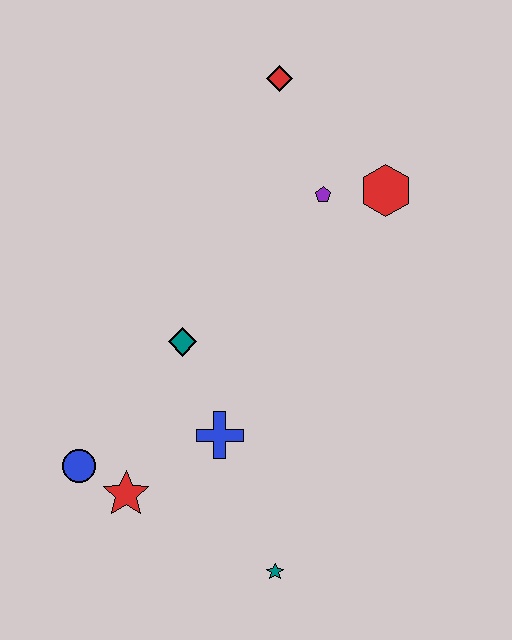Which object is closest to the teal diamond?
The blue cross is closest to the teal diamond.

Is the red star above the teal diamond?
No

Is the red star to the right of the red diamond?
No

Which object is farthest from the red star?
The red diamond is farthest from the red star.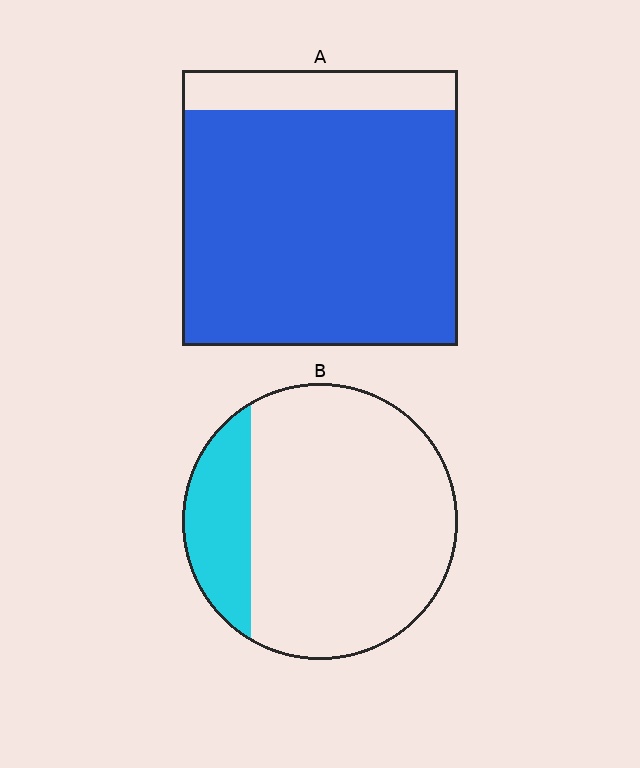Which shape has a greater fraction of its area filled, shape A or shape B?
Shape A.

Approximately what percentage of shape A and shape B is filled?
A is approximately 85% and B is approximately 20%.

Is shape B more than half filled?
No.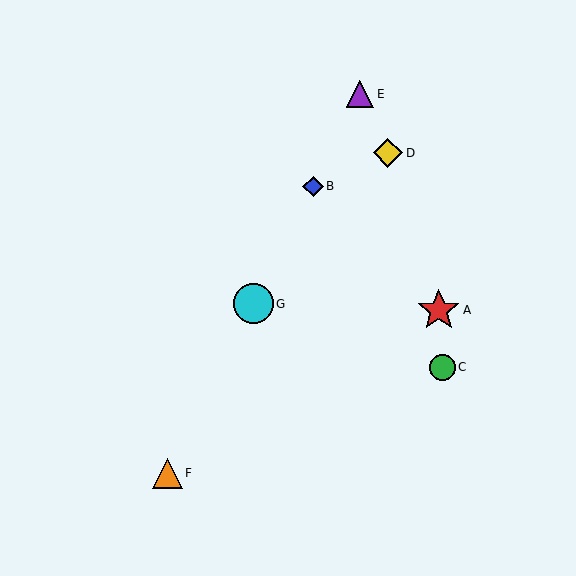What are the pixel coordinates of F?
Object F is at (167, 473).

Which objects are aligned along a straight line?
Objects B, E, F, G are aligned along a straight line.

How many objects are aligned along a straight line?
4 objects (B, E, F, G) are aligned along a straight line.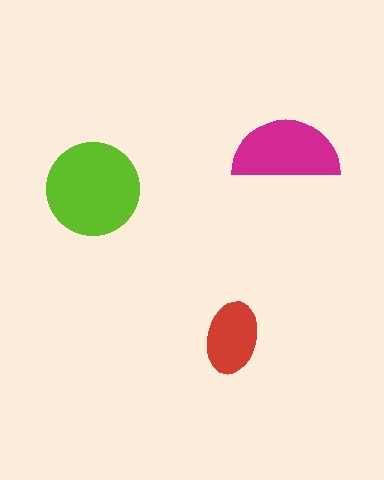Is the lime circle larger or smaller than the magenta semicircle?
Larger.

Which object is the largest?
The lime circle.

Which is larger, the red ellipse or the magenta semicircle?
The magenta semicircle.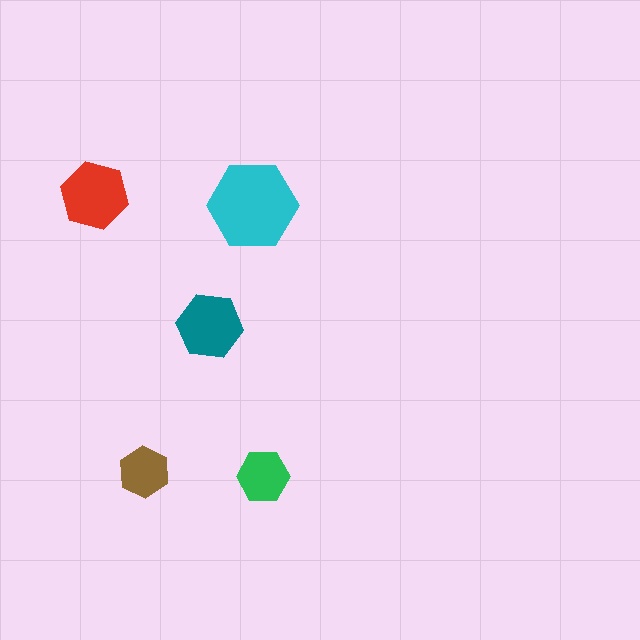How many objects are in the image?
There are 5 objects in the image.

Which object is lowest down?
The green hexagon is bottommost.